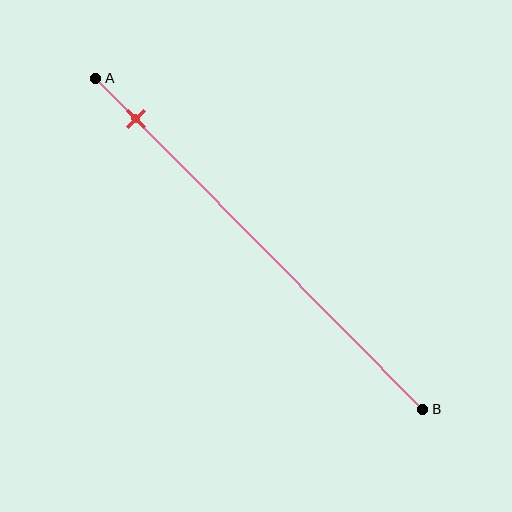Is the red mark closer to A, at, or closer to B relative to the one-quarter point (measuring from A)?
The red mark is closer to point A than the one-quarter point of segment AB.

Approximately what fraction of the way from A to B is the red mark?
The red mark is approximately 10% of the way from A to B.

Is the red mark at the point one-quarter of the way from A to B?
No, the mark is at about 10% from A, not at the 25% one-quarter point.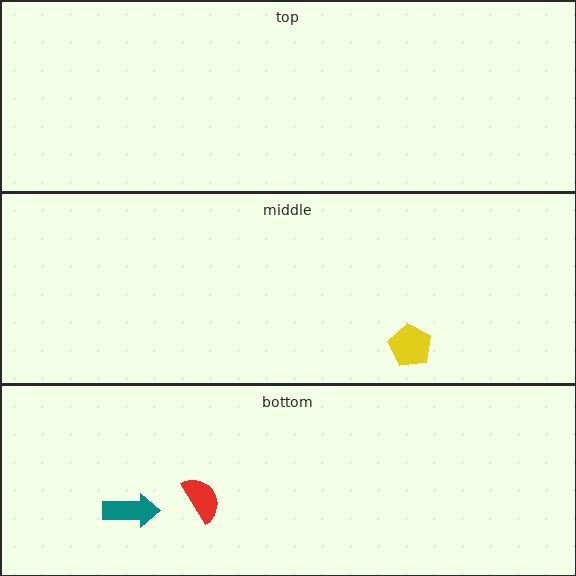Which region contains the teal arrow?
The bottom region.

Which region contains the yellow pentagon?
The middle region.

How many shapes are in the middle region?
1.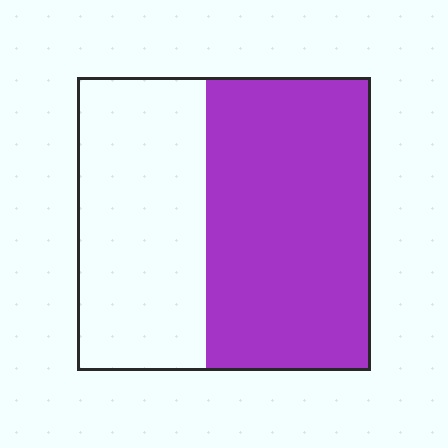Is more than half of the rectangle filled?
Yes.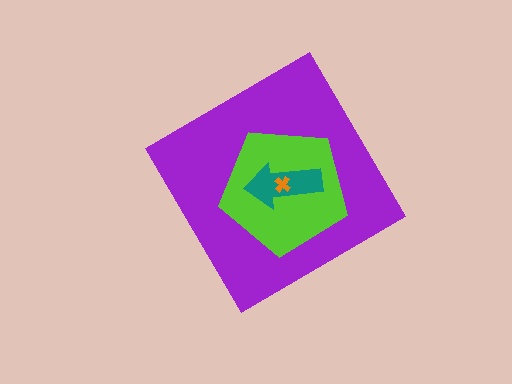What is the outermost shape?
The purple diamond.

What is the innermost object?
The orange cross.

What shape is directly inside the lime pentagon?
The teal arrow.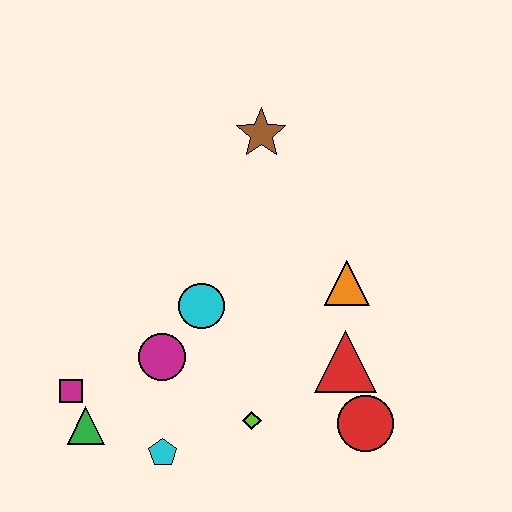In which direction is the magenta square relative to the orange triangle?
The magenta square is to the left of the orange triangle.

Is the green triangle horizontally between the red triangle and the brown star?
No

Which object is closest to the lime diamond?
The cyan pentagon is closest to the lime diamond.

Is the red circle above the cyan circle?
No